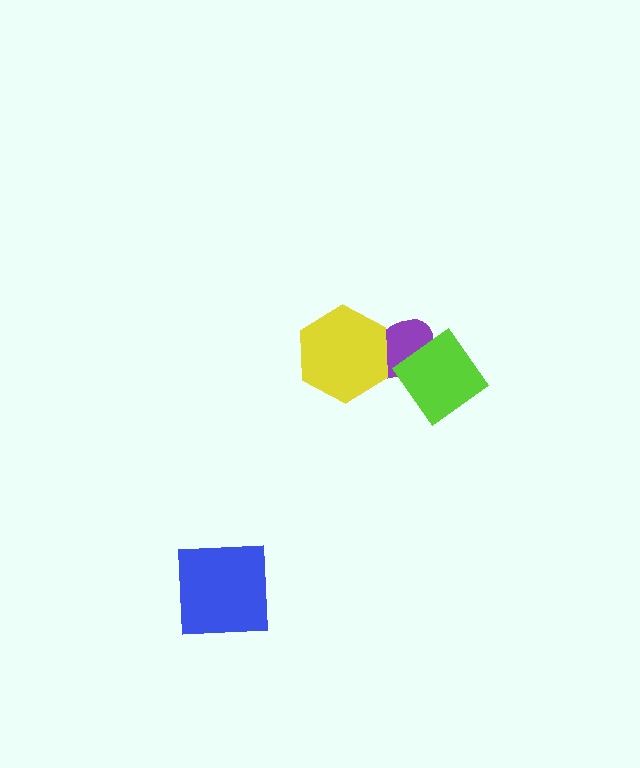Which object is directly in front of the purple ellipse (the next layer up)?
The yellow hexagon is directly in front of the purple ellipse.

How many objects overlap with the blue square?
0 objects overlap with the blue square.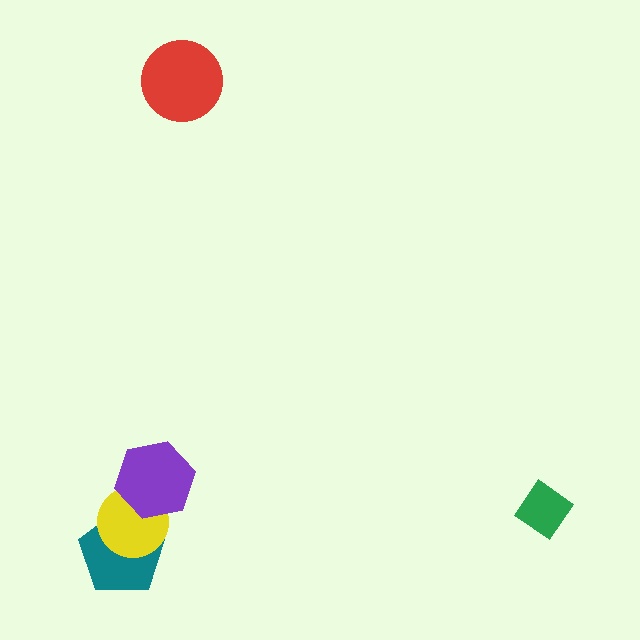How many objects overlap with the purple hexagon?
1 object overlaps with the purple hexagon.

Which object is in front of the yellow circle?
The purple hexagon is in front of the yellow circle.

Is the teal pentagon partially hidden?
Yes, it is partially covered by another shape.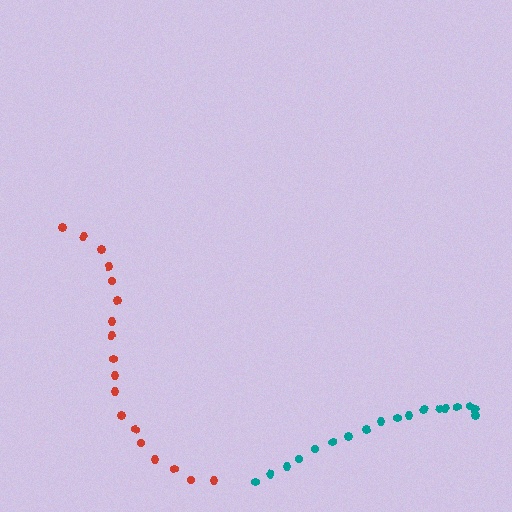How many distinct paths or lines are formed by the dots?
There are 2 distinct paths.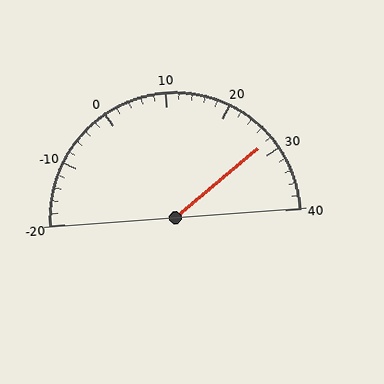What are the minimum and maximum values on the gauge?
The gauge ranges from -20 to 40.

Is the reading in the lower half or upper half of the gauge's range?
The reading is in the upper half of the range (-20 to 40).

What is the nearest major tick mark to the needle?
The nearest major tick mark is 30.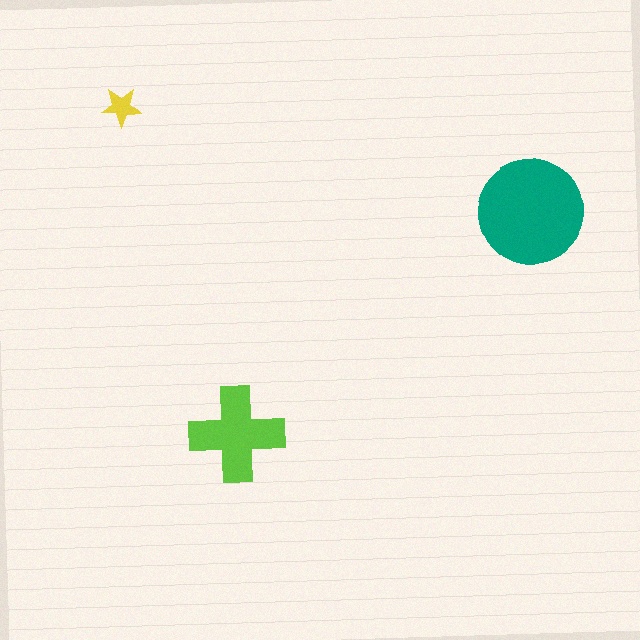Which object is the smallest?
The yellow star.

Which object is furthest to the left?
The yellow star is leftmost.